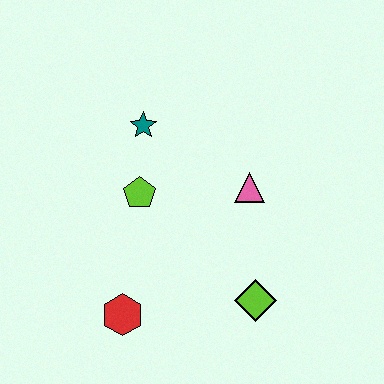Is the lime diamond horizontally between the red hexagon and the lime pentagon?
No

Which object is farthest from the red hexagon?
The teal star is farthest from the red hexagon.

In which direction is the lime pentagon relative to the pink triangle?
The lime pentagon is to the left of the pink triangle.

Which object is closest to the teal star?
The lime pentagon is closest to the teal star.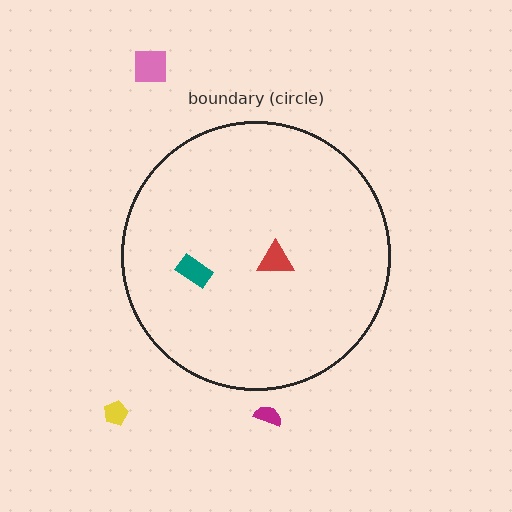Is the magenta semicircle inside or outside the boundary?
Outside.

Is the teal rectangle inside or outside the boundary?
Inside.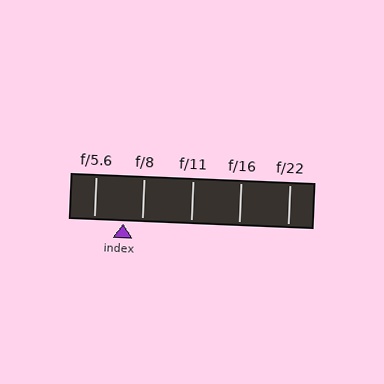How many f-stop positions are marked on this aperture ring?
There are 5 f-stop positions marked.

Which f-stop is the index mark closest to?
The index mark is closest to f/8.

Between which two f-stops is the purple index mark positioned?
The index mark is between f/5.6 and f/8.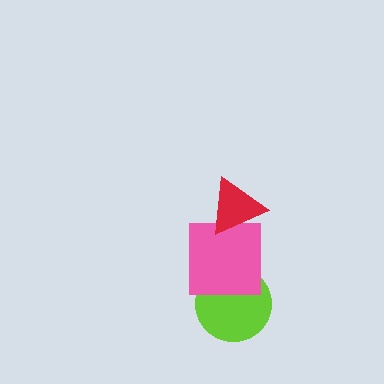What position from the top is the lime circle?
The lime circle is 3rd from the top.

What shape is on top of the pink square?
The red triangle is on top of the pink square.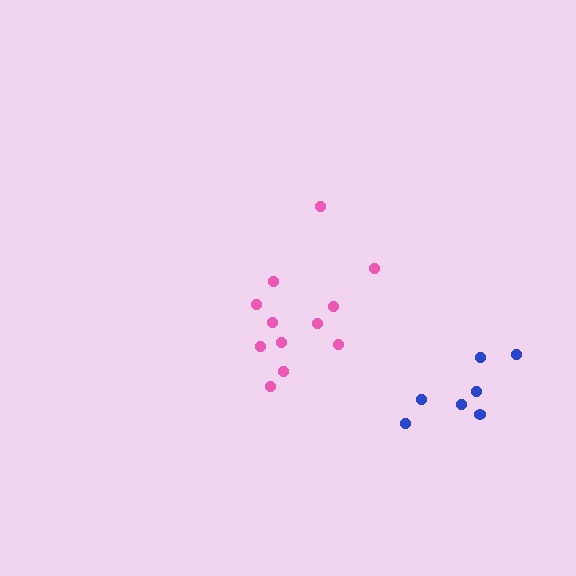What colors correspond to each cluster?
The clusters are colored: pink, blue.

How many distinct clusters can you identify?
There are 2 distinct clusters.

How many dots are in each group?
Group 1: 12 dots, Group 2: 7 dots (19 total).